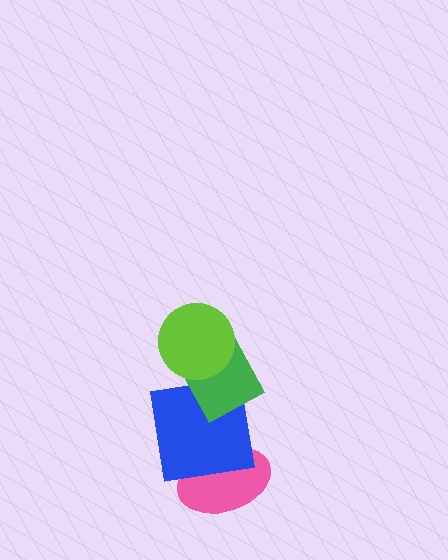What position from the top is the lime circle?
The lime circle is 1st from the top.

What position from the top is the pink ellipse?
The pink ellipse is 4th from the top.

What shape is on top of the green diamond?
The lime circle is on top of the green diamond.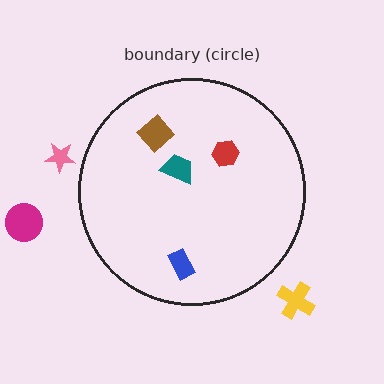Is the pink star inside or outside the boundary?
Outside.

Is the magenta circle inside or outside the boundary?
Outside.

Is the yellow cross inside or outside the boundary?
Outside.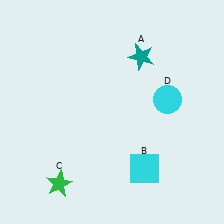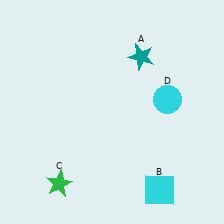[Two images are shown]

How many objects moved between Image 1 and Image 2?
1 object moved between the two images.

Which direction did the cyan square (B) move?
The cyan square (B) moved down.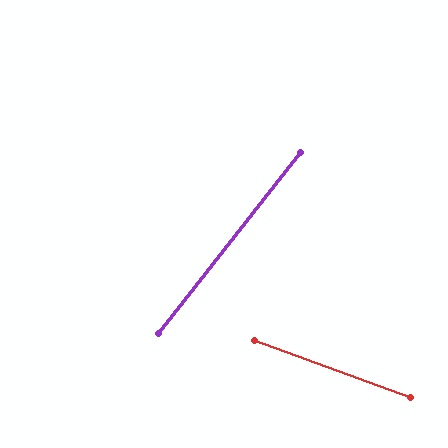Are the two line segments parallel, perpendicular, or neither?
Neither parallel nor perpendicular — they differ by about 72°.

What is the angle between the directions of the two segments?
Approximately 72 degrees.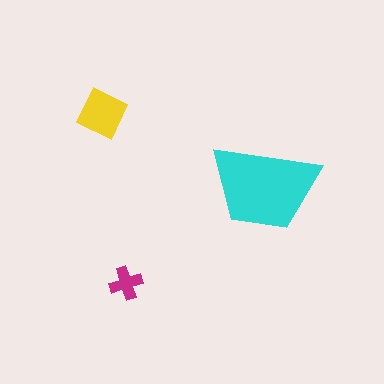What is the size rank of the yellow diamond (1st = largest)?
2nd.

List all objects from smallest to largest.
The magenta cross, the yellow diamond, the cyan trapezoid.